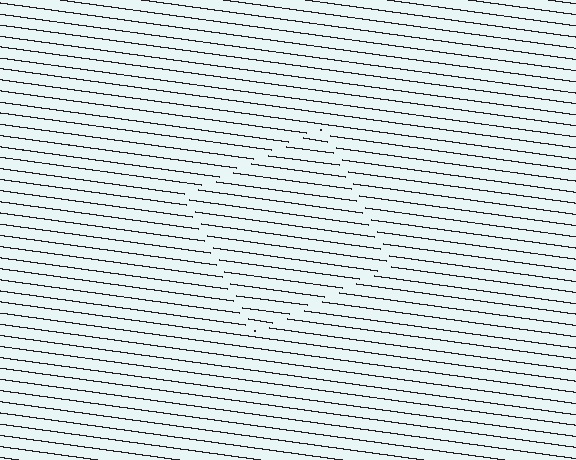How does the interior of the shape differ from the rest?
The interior of the shape contains the same grating, shifted by half a period — the contour is defined by the phase discontinuity where line-ends from the inner and outer gratings abut.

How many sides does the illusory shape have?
4 sides — the line-ends trace a square.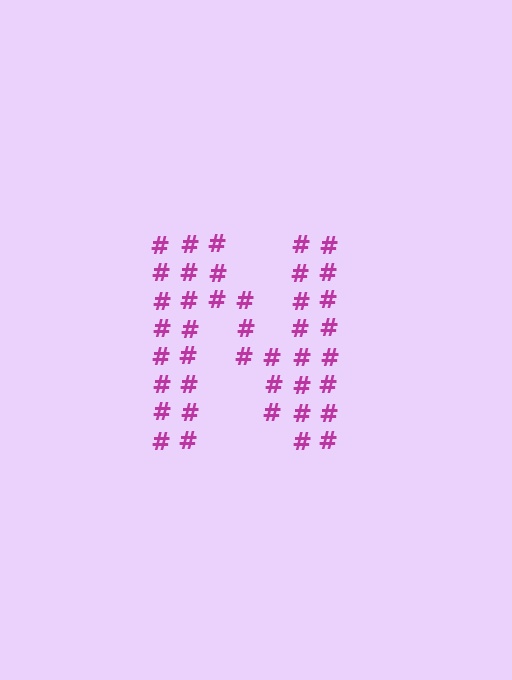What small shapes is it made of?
It is made of small hash symbols.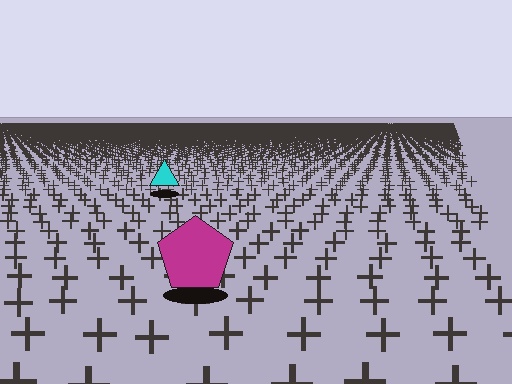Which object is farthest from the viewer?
The cyan triangle is farthest from the viewer. It appears smaller and the ground texture around it is denser.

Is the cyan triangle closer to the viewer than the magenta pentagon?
No. The magenta pentagon is closer — you can tell from the texture gradient: the ground texture is coarser near it.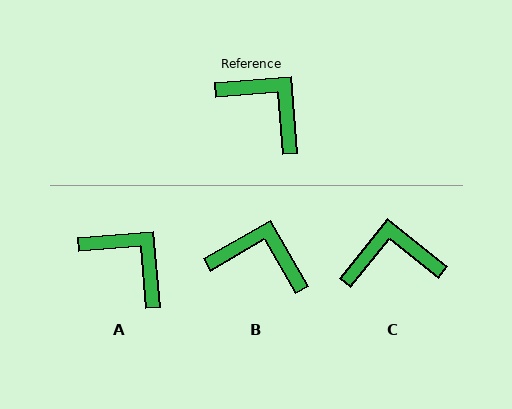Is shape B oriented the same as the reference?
No, it is off by about 25 degrees.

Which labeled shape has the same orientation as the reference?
A.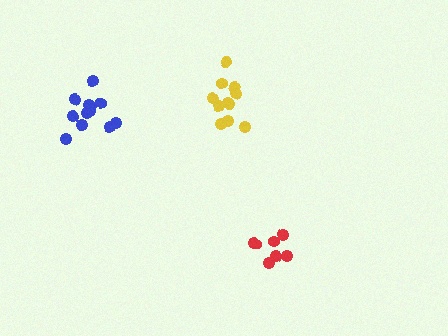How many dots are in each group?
Group 1: 11 dots, Group 2: 12 dots, Group 3: 7 dots (30 total).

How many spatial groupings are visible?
There are 3 spatial groupings.